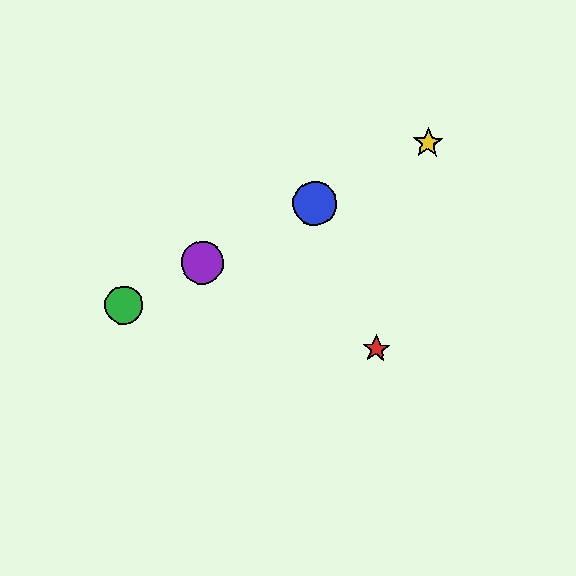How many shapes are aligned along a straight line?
4 shapes (the blue circle, the green circle, the yellow star, the purple circle) are aligned along a straight line.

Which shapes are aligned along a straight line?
The blue circle, the green circle, the yellow star, the purple circle are aligned along a straight line.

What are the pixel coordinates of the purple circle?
The purple circle is at (203, 263).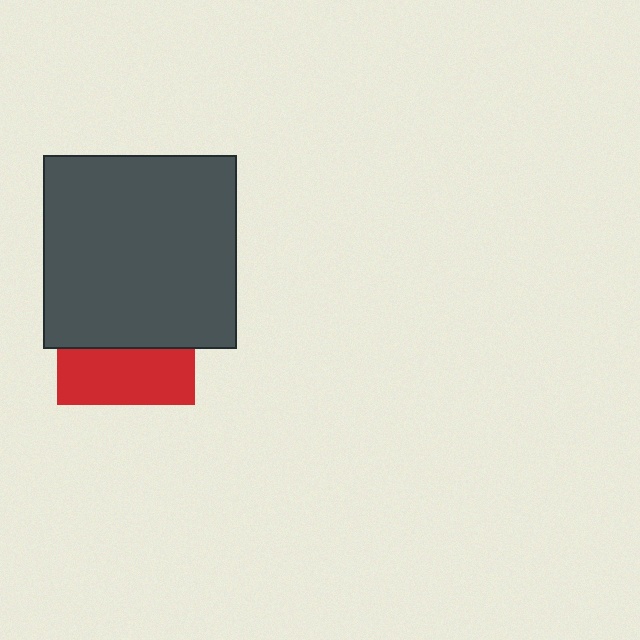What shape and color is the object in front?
The object in front is a dark gray square.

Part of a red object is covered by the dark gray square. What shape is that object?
It is a square.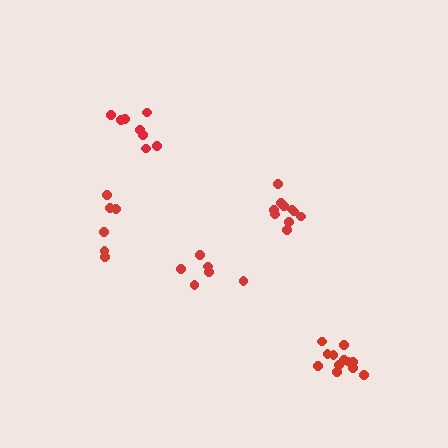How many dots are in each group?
Group 1: 10 dots, Group 2: 8 dots, Group 3: 12 dots, Group 4: 6 dots, Group 5: 6 dots (42 total).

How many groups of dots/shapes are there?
There are 5 groups.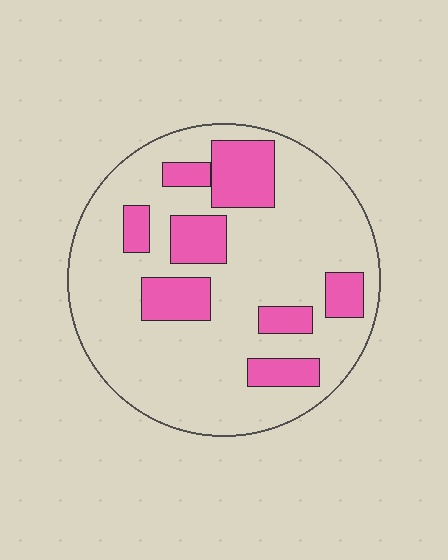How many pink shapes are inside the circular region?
8.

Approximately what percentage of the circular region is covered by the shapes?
Approximately 25%.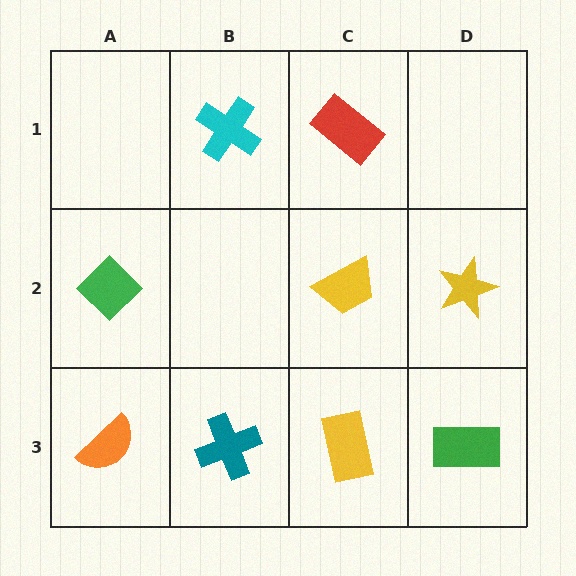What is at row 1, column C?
A red rectangle.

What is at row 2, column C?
A yellow trapezoid.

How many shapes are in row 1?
2 shapes.